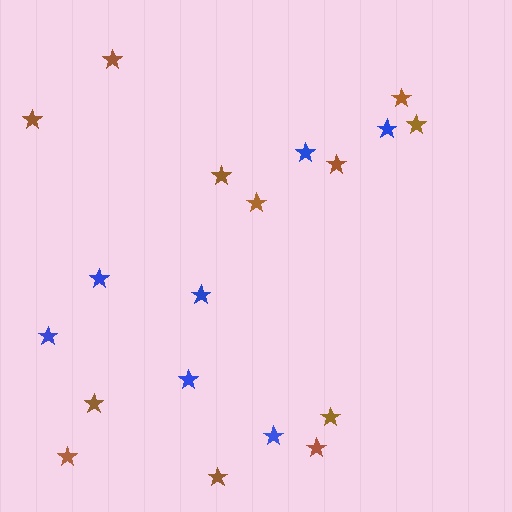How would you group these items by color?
There are 2 groups: one group of brown stars (12) and one group of blue stars (7).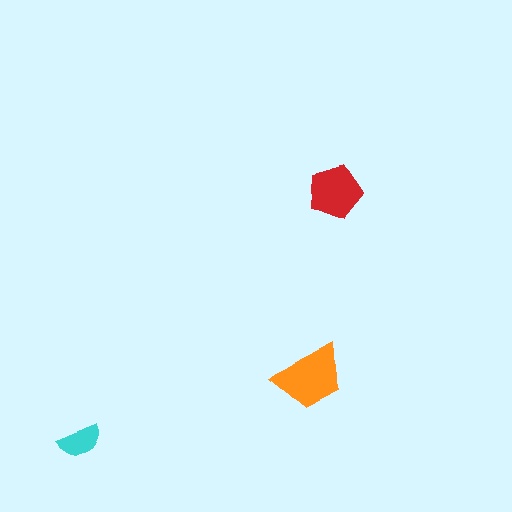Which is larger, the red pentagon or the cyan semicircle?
The red pentagon.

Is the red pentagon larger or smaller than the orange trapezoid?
Smaller.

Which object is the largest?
The orange trapezoid.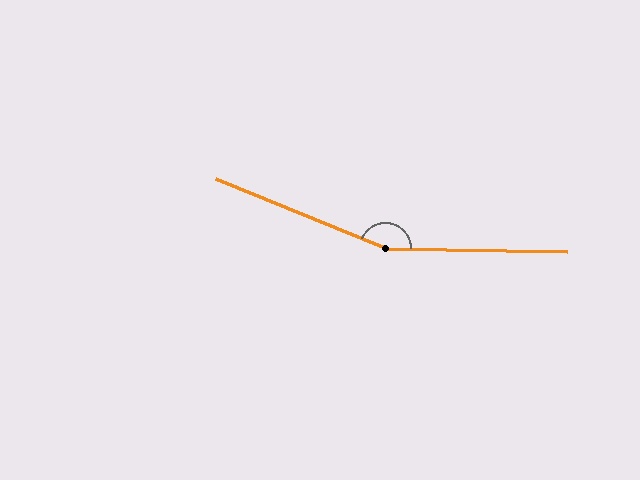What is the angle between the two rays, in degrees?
Approximately 159 degrees.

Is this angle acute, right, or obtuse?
It is obtuse.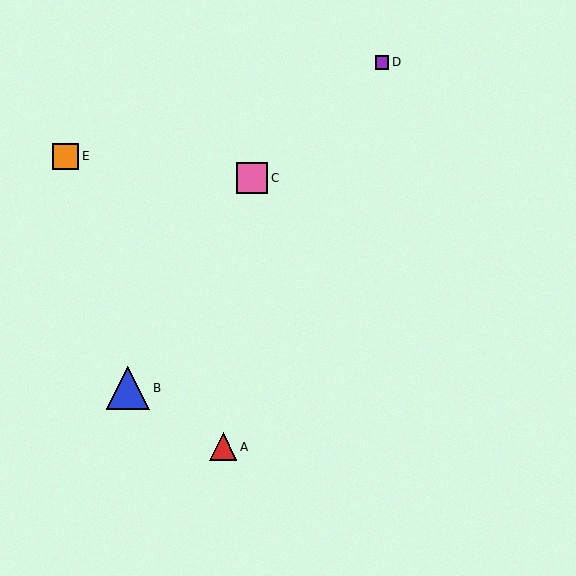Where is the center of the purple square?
The center of the purple square is at (382, 62).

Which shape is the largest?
The blue triangle (labeled B) is the largest.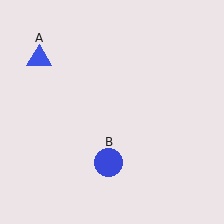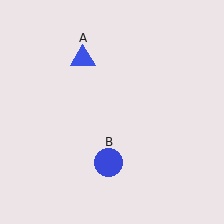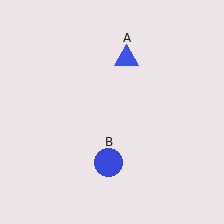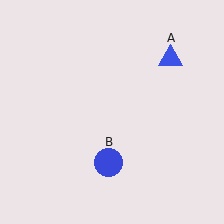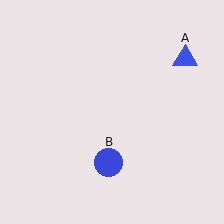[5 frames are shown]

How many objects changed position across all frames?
1 object changed position: blue triangle (object A).